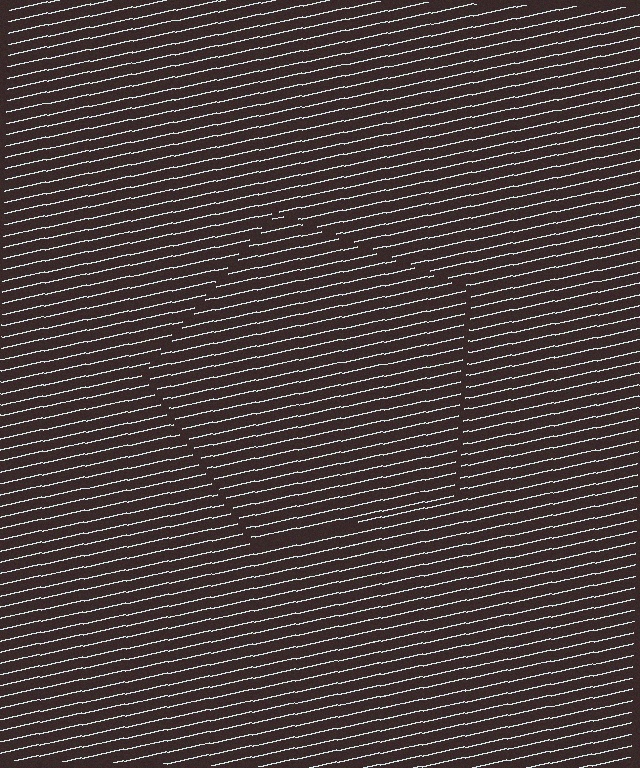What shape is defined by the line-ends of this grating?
An illusory pentagon. The interior of the shape contains the same grating, shifted by half a period — the contour is defined by the phase discontinuity where line-ends from the inner and outer gratings abut.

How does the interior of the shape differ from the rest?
The interior of the shape contains the same grating, shifted by half a period — the contour is defined by the phase discontinuity where line-ends from the inner and outer gratings abut.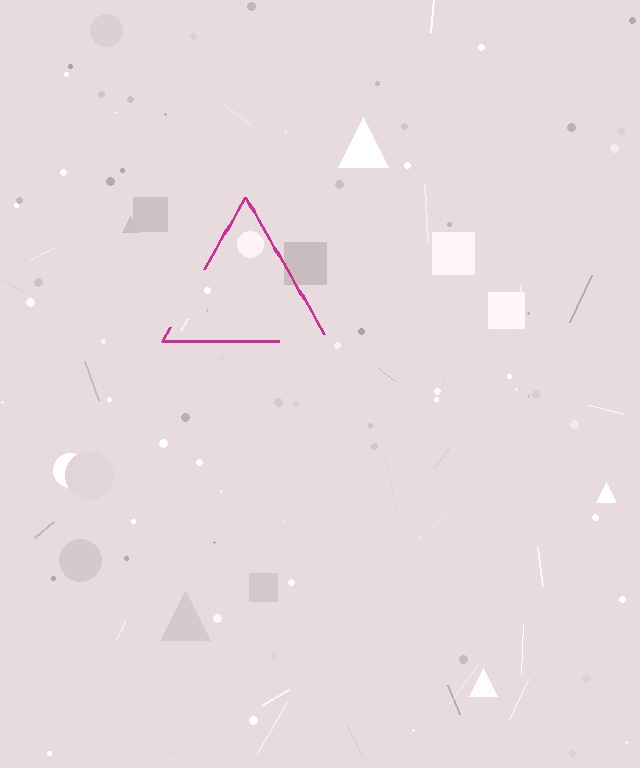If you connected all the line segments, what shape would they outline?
They would outline a triangle.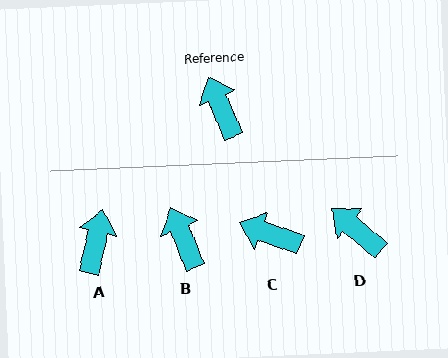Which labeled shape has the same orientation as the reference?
B.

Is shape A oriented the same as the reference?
No, it is off by about 35 degrees.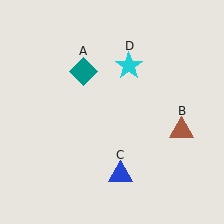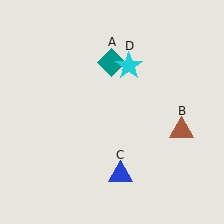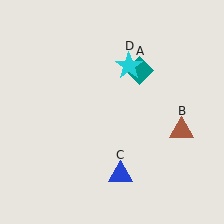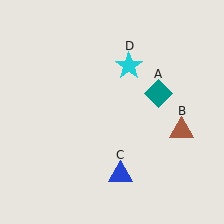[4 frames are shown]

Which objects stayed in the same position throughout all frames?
Brown triangle (object B) and blue triangle (object C) and cyan star (object D) remained stationary.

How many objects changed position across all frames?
1 object changed position: teal diamond (object A).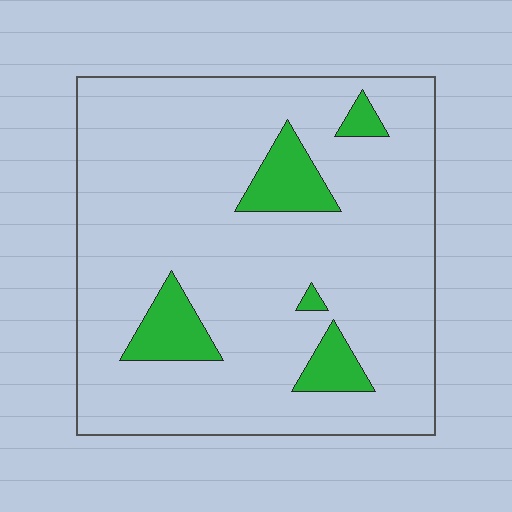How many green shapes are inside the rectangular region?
5.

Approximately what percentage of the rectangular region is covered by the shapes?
Approximately 10%.